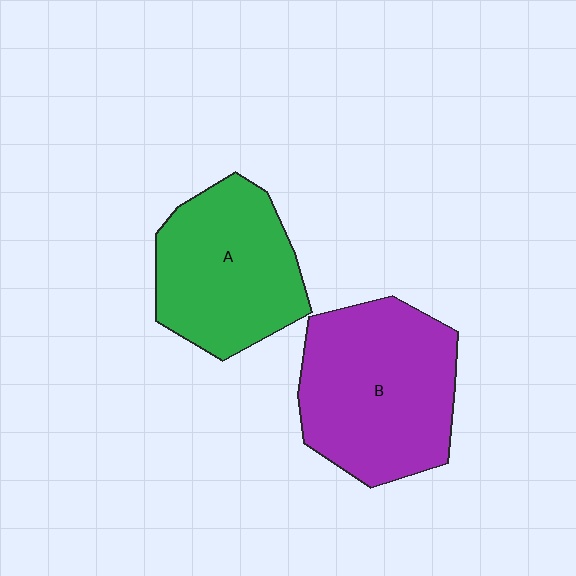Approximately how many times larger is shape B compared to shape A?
Approximately 1.2 times.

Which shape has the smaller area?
Shape A (green).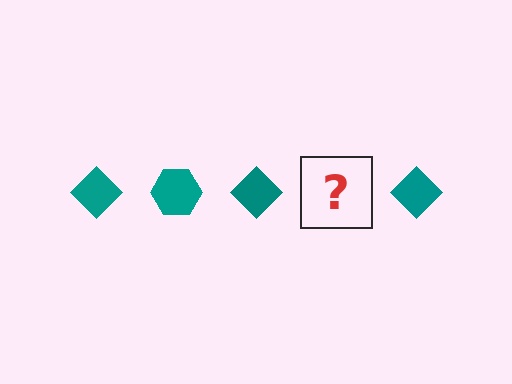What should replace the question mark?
The question mark should be replaced with a teal hexagon.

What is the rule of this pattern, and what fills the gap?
The rule is that the pattern cycles through diamond, hexagon shapes in teal. The gap should be filled with a teal hexagon.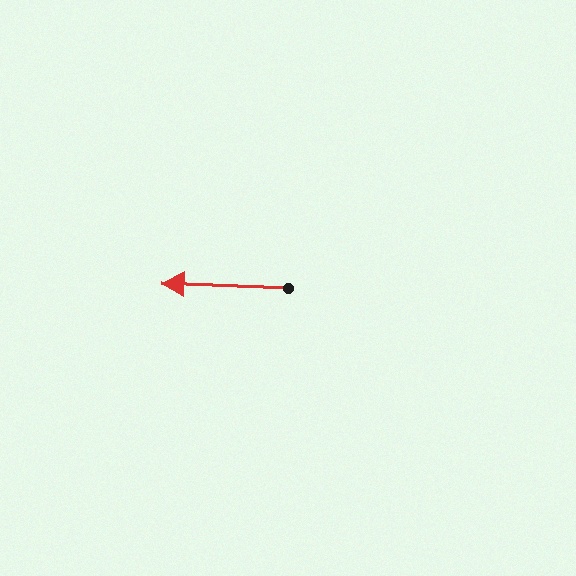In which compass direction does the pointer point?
West.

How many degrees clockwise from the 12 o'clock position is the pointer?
Approximately 272 degrees.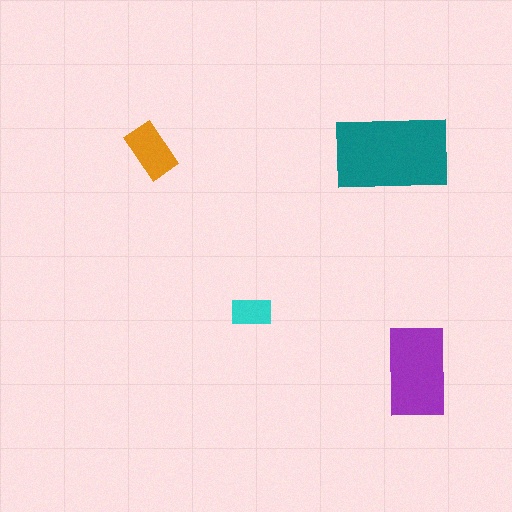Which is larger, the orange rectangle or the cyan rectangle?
The orange one.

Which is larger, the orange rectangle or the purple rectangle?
The purple one.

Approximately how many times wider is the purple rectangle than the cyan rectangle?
About 2.5 times wider.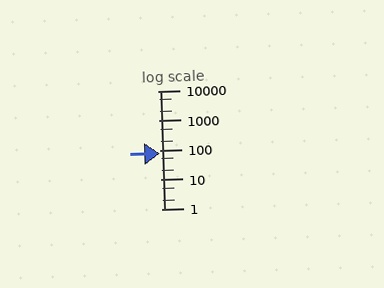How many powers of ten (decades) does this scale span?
The scale spans 4 decades, from 1 to 10000.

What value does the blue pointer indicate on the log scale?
The pointer indicates approximately 77.